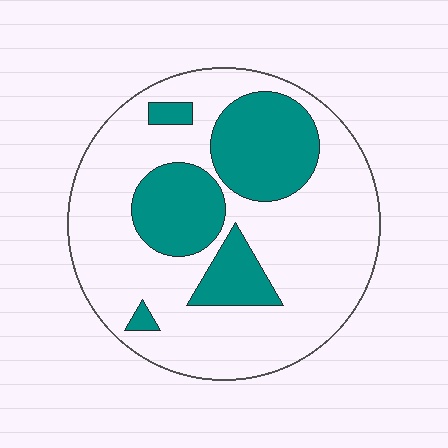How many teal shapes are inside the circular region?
5.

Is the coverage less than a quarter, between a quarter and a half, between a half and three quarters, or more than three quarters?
Between a quarter and a half.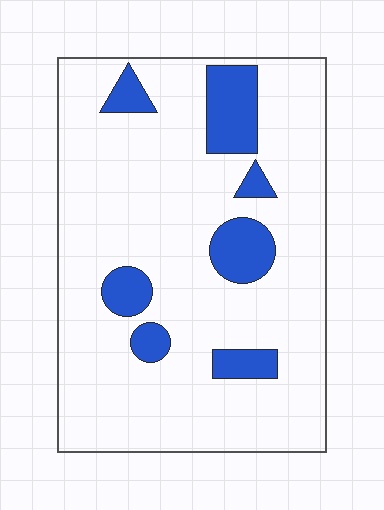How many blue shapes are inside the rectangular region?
7.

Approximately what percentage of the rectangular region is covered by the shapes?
Approximately 15%.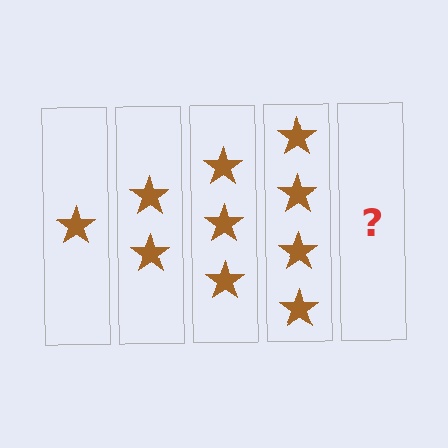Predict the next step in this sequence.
The next step is 5 stars.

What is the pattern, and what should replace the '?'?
The pattern is that each step adds one more star. The '?' should be 5 stars.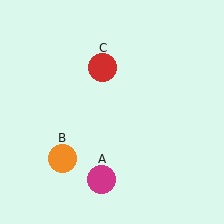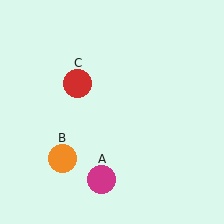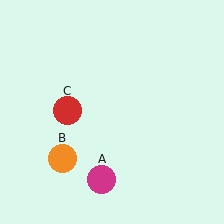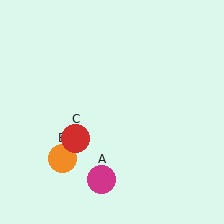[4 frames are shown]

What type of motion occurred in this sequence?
The red circle (object C) rotated counterclockwise around the center of the scene.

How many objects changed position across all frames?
1 object changed position: red circle (object C).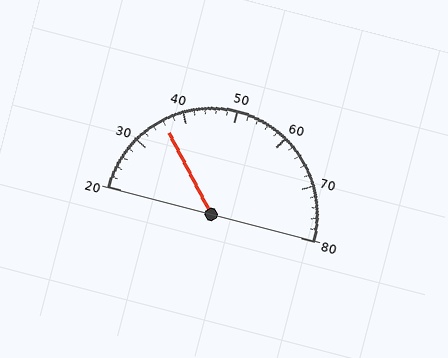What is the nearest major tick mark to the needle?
The nearest major tick mark is 40.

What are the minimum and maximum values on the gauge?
The gauge ranges from 20 to 80.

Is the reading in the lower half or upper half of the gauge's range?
The reading is in the lower half of the range (20 to 80).